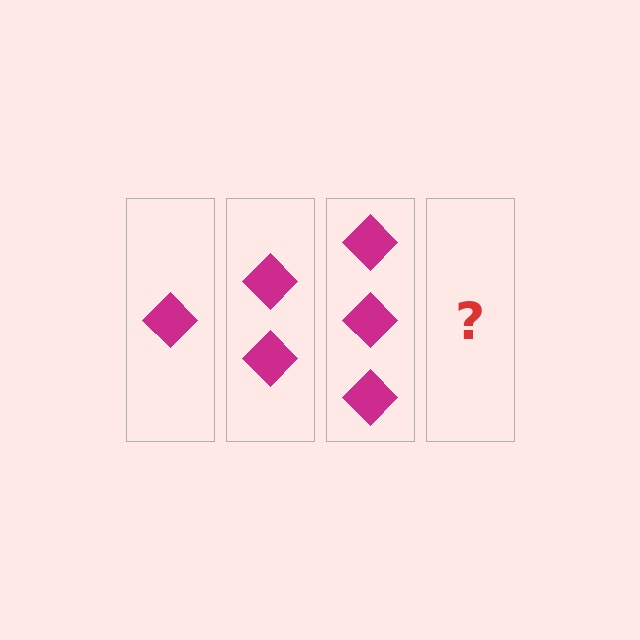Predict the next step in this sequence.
The next step is 4 diamonds.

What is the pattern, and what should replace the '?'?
The pattern is that each step adds one more diamond. The '?' should be 4 diamonds.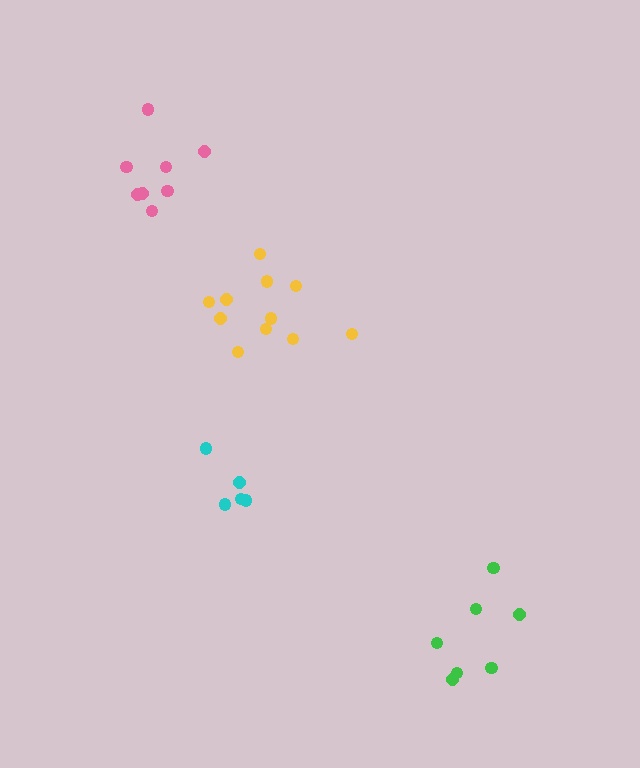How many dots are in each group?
Group 1: 11 dots, Group 2: 8 dots, Group 3: 5 dots, Group 4: 7 dots (31 total).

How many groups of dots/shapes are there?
There are 4 groups.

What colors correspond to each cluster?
The clusters are colored: yellow, pink, cyan, green.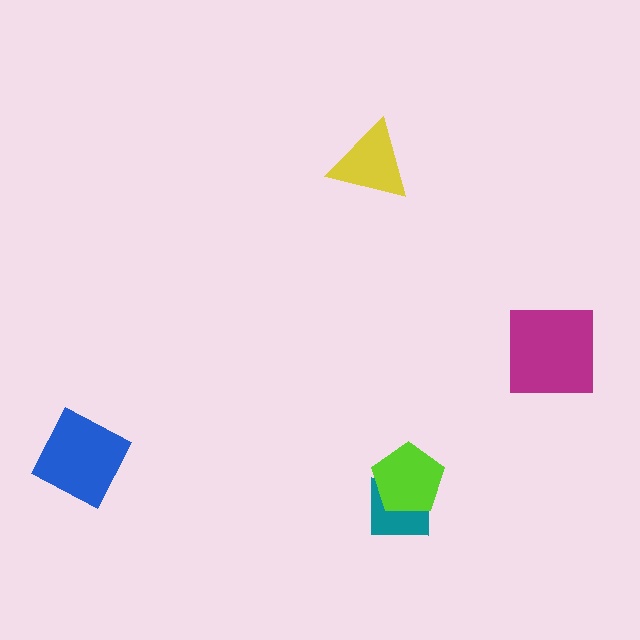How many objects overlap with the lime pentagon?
1 object overlaps with the lime pentagon.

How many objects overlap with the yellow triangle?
0 objects overlap with the yellow triangle.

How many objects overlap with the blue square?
0 objects overlap with the blue square.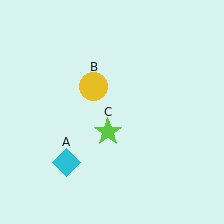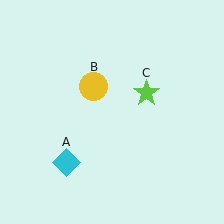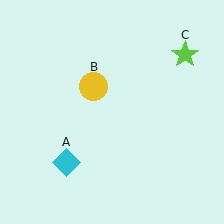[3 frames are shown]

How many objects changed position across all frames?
1 object changed position: lime star (object C).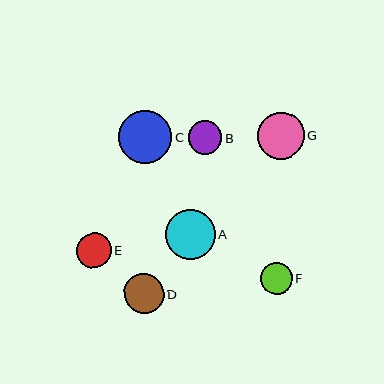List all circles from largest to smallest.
From largest to smallest: C, A, G, D, E, B, F.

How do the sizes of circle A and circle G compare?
Circle A and circle G are approximately the same size.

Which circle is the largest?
Circle C is the largest with a size of approximately 54 pixels.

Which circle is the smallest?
Circle F is the smallest with a size of approximately 32 pixels.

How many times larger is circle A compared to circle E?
Circle A is approximately 1.4 times the size of circle E.